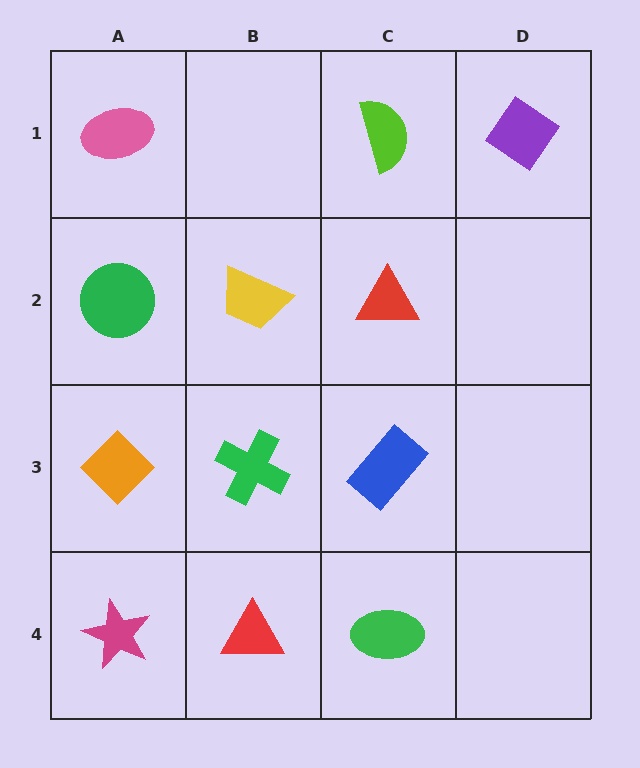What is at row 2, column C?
A red triangle.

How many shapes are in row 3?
3 shapes.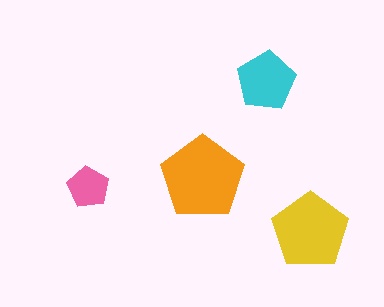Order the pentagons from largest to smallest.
the orange one, the yellow one, the cyan one, the pink one.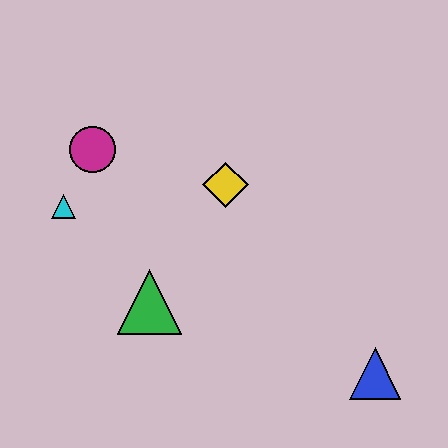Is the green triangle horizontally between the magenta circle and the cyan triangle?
No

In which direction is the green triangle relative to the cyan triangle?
The green triangle is below the cyan triangle.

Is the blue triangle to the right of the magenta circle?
Yes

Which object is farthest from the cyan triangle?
The blue triangle is farthest from the cyan triangle.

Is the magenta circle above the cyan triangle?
Yes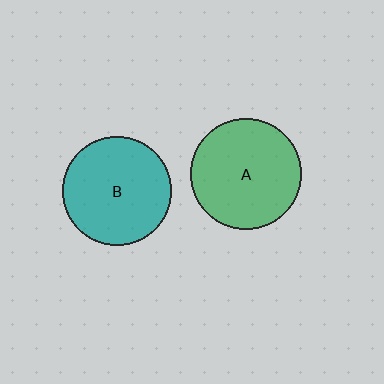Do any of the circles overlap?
No, none of the circles overlap.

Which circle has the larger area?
Circle A (green).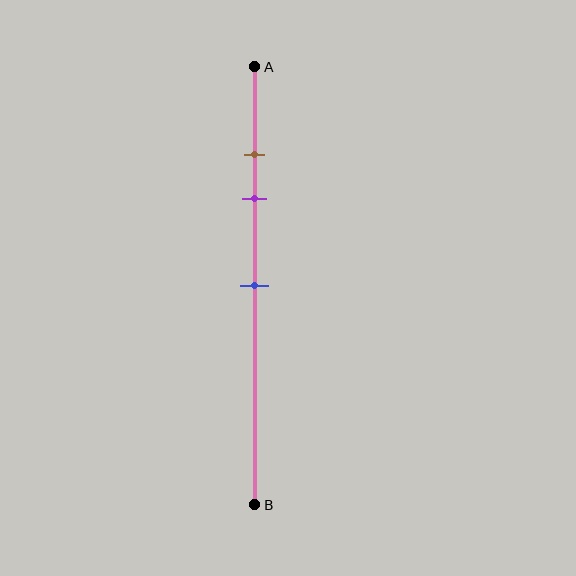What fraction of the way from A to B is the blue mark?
The blue mark is approximately 50% (0.5) of the way from A to B.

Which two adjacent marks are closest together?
The brown and purple marks are the closest adjacent pair.